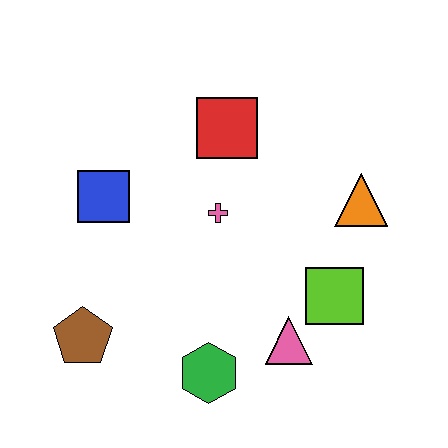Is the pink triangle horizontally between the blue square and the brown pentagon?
No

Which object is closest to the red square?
The pink cross is closest to the red square.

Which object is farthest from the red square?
The brown pentagon is farthest from the red square.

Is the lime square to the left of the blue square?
No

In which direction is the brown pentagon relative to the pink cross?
The brown pentagon is to the left of the pink cross.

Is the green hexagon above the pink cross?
No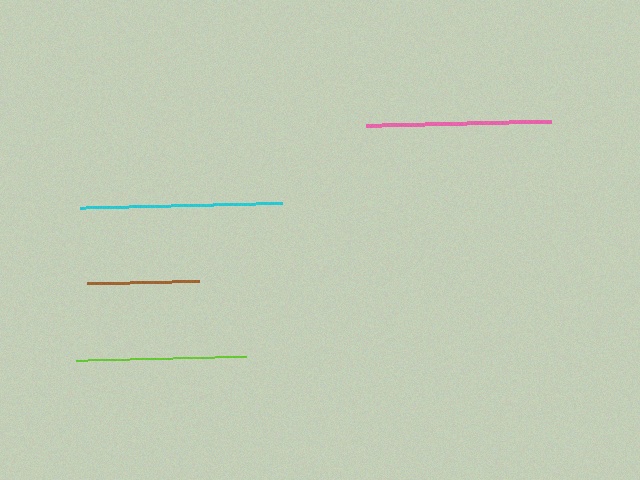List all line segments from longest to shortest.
From longest to shortest: cyan, pink, lime, brown.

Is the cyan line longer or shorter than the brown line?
The cyan line is longer than the brown line.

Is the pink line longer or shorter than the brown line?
The pink line is longer than the brown line.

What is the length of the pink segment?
The pink segment is approximately 184 pixels long.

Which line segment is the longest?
The cyan line is the longest at approximately 202 pixels.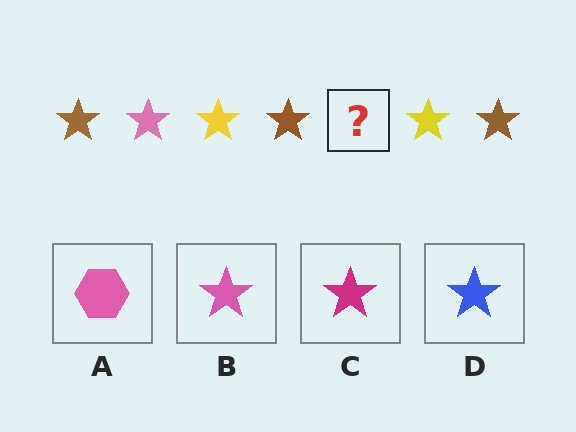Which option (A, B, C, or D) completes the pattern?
B.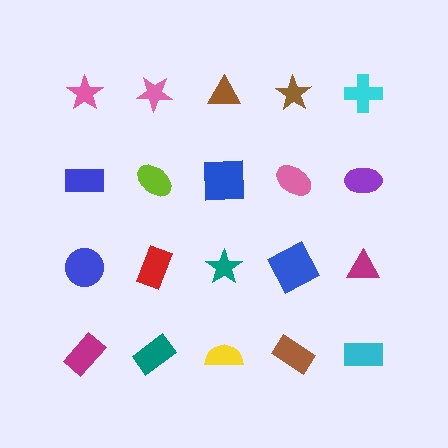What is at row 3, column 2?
A red rectangle.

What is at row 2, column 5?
A purple ellipse.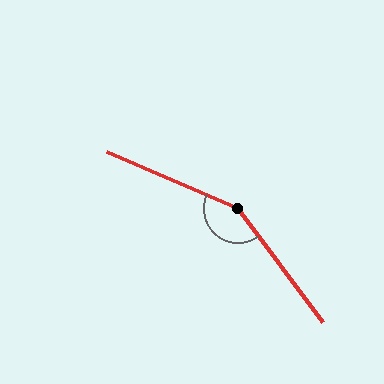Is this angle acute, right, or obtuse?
It is obtuse.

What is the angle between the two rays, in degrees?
Approximately 150 degrees.